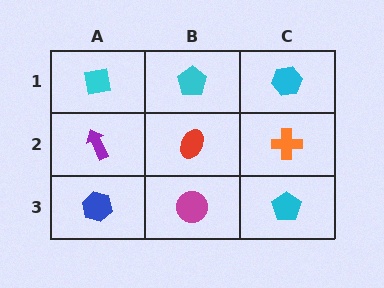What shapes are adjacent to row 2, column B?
A cyan pentagon (row 1, column B), a magenta circle (row 3, column B), a purple arrow (row 2, column A), an orange cross (row 2, column C).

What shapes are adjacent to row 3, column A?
A purple arrow (row 2, column A), a magenta circle (row 3, column B).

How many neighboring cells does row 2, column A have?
3.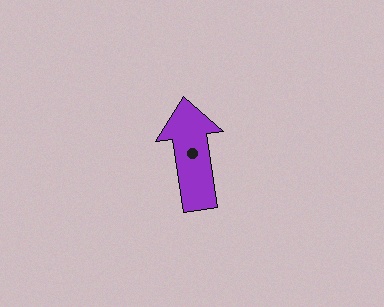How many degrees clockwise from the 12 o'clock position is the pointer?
Approximately 351 degrees.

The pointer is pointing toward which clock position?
Roughly 12 o'clock.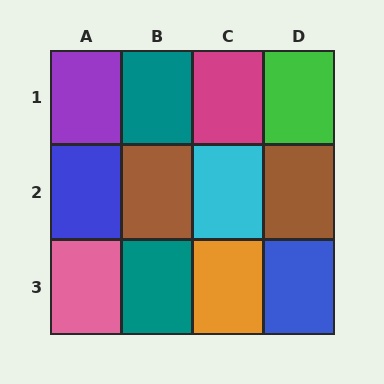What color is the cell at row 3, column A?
Pink.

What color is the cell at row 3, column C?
Orange.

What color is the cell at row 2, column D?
Brown.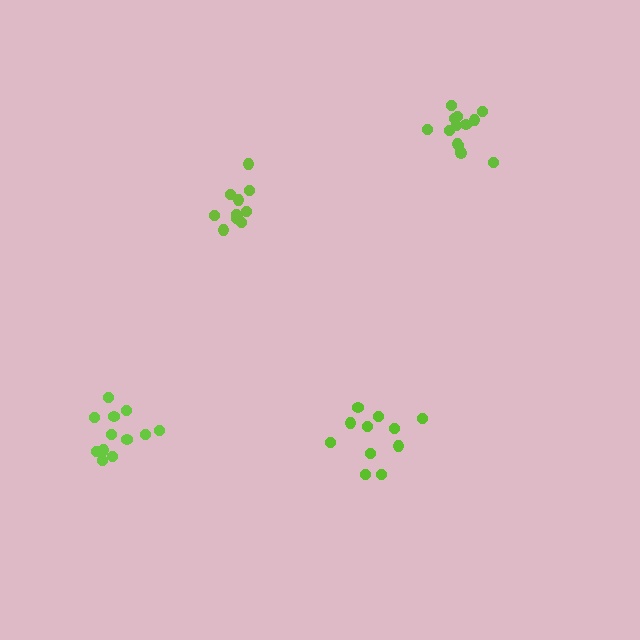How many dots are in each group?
Group 1: 12 dots, Group 2: 11 dots, Group 3: 11 dots, Group 4: 15 dots (49 total).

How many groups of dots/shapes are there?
There are 4 groups.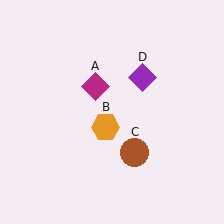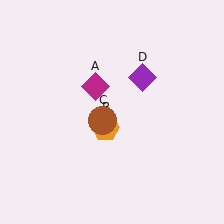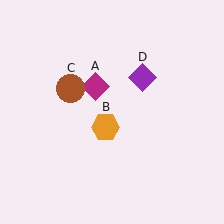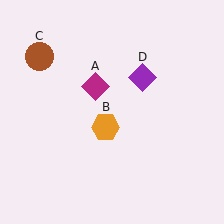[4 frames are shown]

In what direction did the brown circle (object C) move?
The brown circle (object C) moved up and to the left.